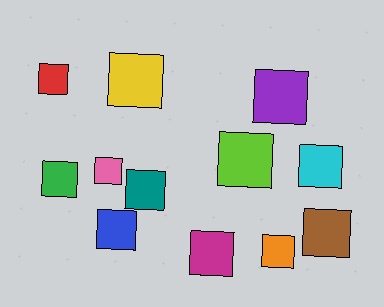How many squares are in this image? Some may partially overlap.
There are 12 squares.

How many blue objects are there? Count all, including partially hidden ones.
There is 1 blue object.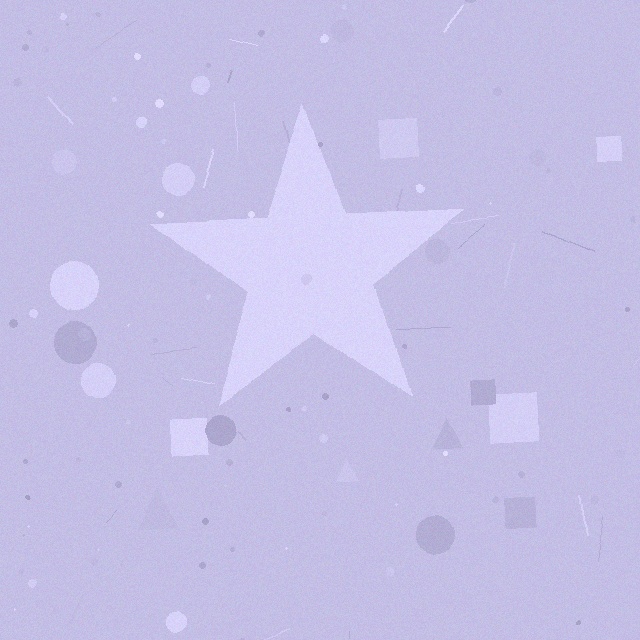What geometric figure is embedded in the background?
A star is embedded in the background.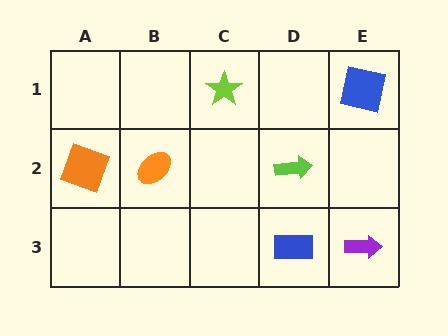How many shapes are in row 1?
2 shapes.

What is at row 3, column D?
A blue rectangle.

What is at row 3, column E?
A purple arrow.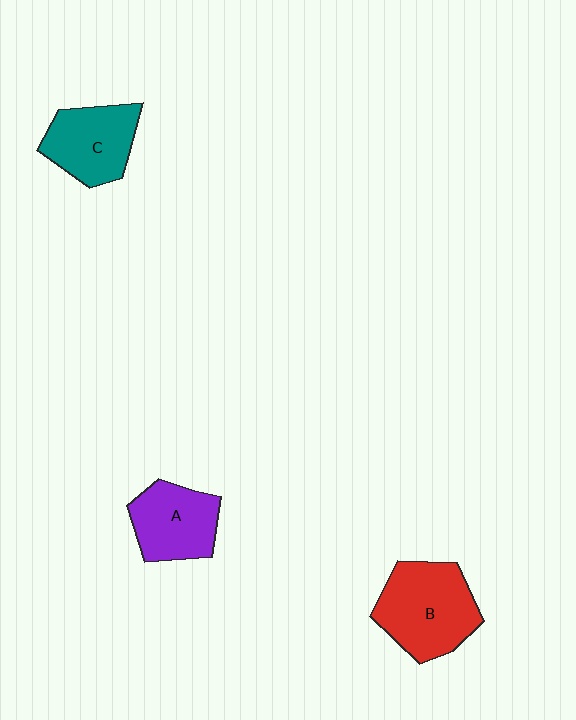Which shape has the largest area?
Shape B (red).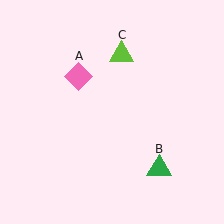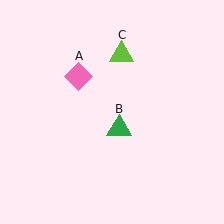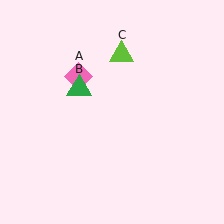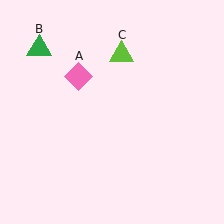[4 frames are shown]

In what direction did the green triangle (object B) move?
The green triangle (object B) moved up and to the left.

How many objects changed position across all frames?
1 object changed position: green triangle (object B).